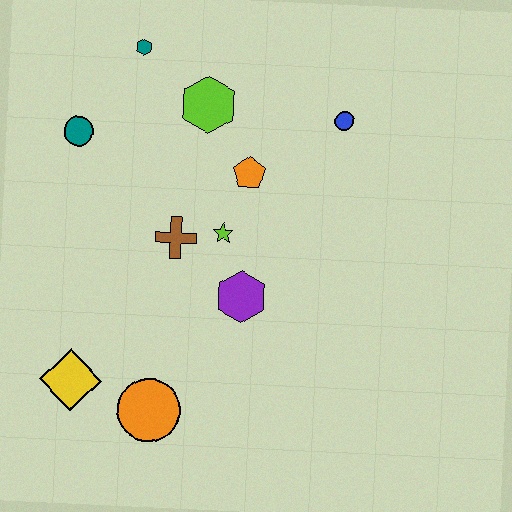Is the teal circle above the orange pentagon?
Yes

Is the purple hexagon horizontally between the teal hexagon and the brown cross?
No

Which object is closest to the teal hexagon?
The lime hexagon is closest to the teal hexagon.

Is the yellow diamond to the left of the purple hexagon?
Yes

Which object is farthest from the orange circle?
The teal hexagon is farthest from the orange circle.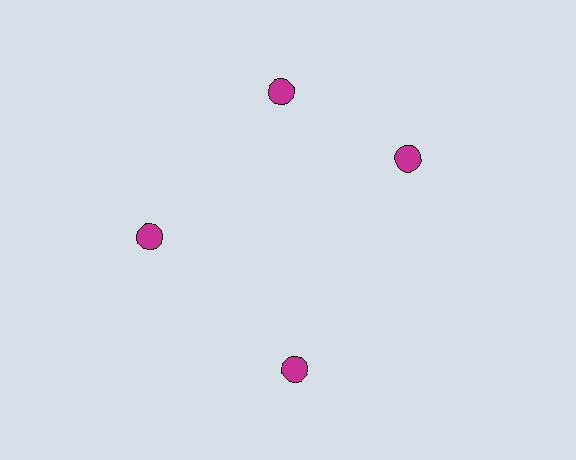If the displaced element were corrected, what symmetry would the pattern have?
It would have 4-fold rotational symmetry — the pattern would map onto itself every 90 degrees.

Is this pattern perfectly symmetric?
No. The 4 magenta circles are arranged in a ring, but one element near the 3 o'clock position is rotated out of alignment along the ring, breaking the 4-fold rotational symmetry.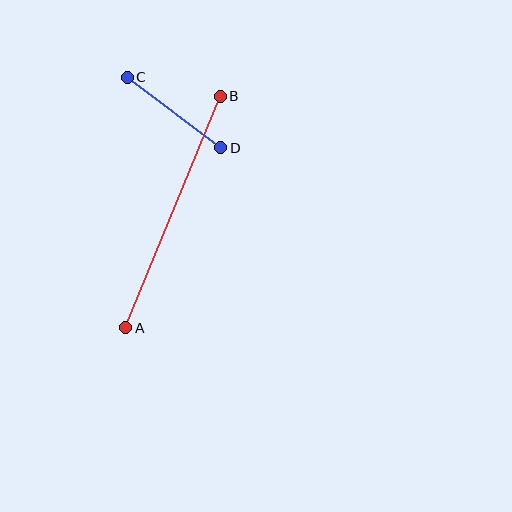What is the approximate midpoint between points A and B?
The midpoint is at approximately (173, 212) pixels.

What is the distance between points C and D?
The distance is approximately 117 pixels.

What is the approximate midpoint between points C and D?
The midpoint is at approximately (174, 112) pixels.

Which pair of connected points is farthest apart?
Points A and B are farthest apart.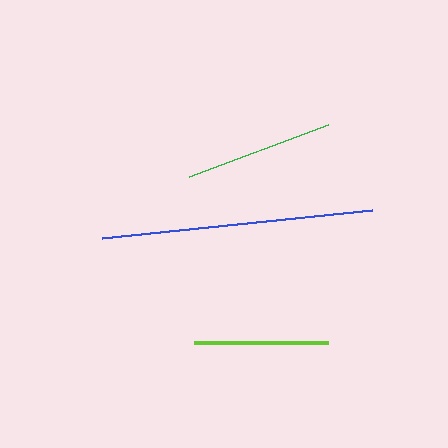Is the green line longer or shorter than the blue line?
The blue line is longer than the green line.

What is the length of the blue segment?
The blue segment is approximately 272 pixels long.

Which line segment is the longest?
The blue line is the longest at approximately 272 pixels.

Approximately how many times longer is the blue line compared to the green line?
The blue line is approximately 1.8 times the length of the green line.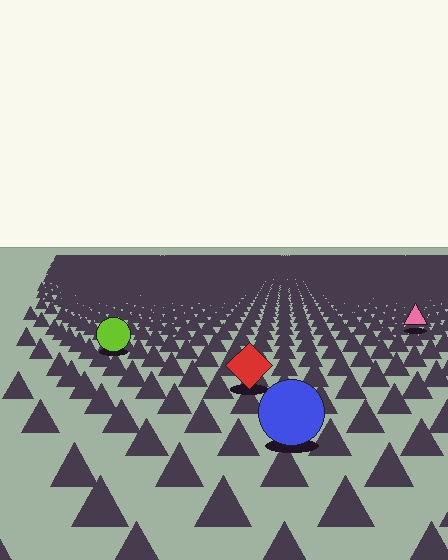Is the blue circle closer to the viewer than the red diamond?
Yes. The blue circle is closer — you can tell from the texture gradient: the ground texture is coarser near it.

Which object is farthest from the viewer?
The pink triangle is farthest from the viewer. It appears smaller and the ground texture around it is denser.